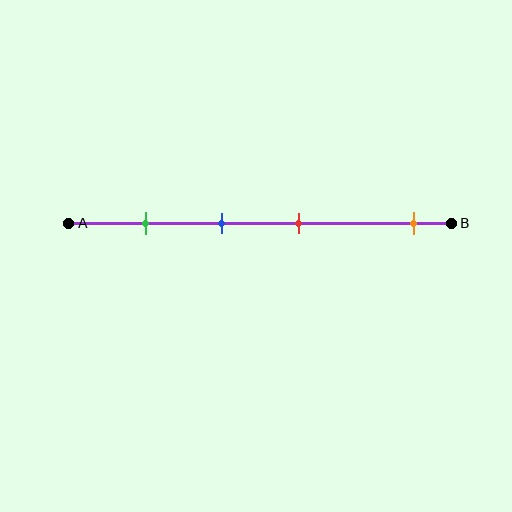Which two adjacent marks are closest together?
The blue and red marks are the closest adjacent pair.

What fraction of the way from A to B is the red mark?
The red mark is approximately 60% (0.6) of the way from A to B.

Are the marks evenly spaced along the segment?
No, the marks are not evenly spaced.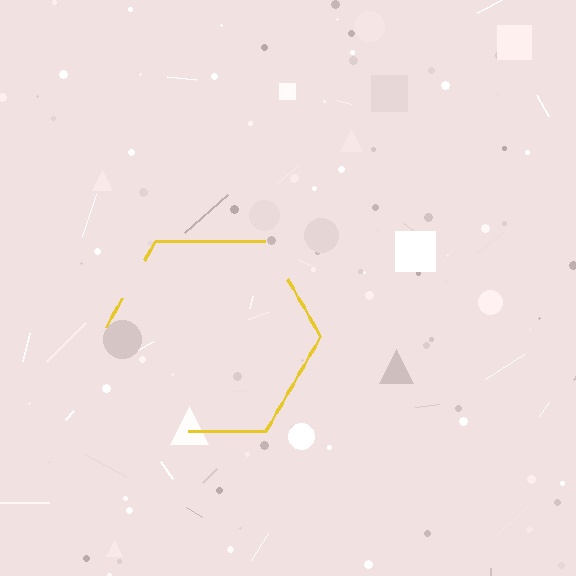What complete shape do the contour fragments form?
The contour fragments form a hexagon.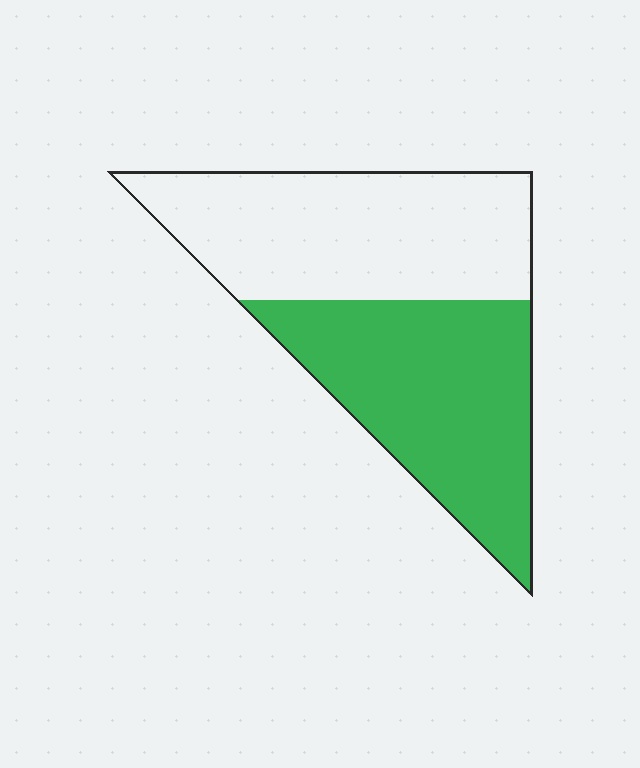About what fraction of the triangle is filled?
About one half (1/2).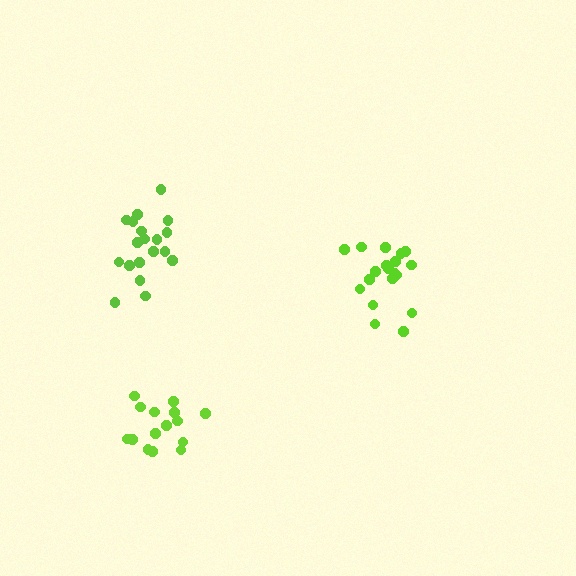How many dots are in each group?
Group 1: 19 dots, Group 2: 15 dots, Group 3: 19 dots (53 total).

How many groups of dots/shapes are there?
There are 3 groups.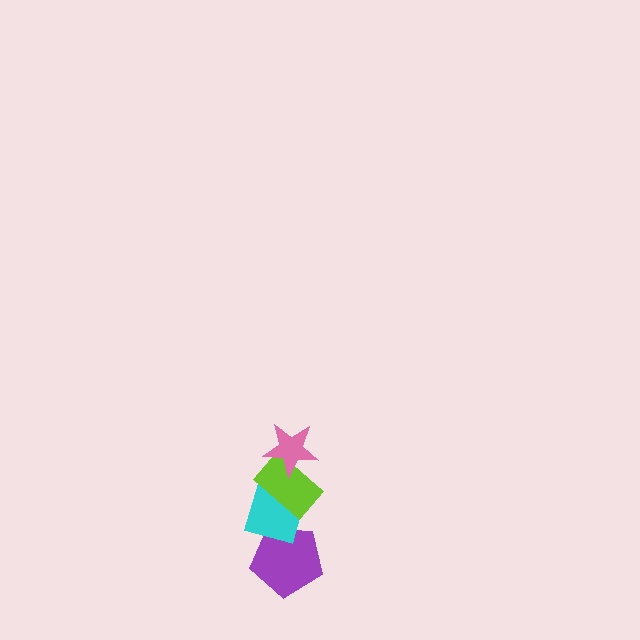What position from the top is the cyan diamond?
The cyan diamond is 3rd from the top.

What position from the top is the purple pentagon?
The purple pentagon is 4th from the top.